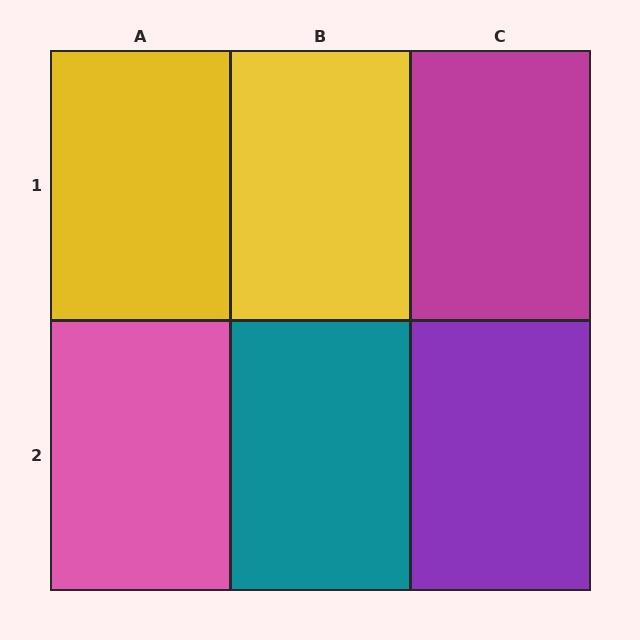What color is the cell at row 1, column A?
Yellow.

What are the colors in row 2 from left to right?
Pink, teal, purple.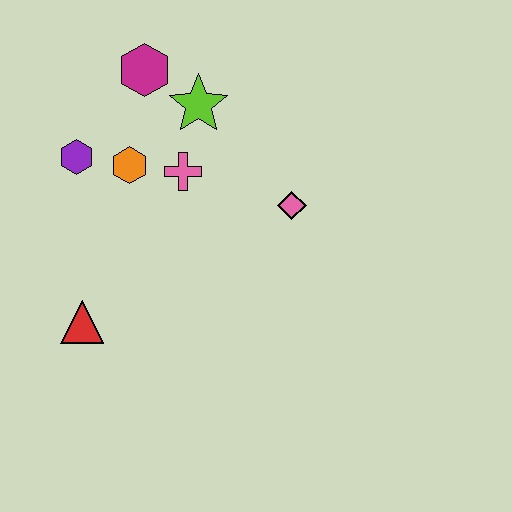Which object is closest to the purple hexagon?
The orange hexagon is closest to the purple hexagon.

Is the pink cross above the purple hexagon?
No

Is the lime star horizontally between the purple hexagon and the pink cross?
No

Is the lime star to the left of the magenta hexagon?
No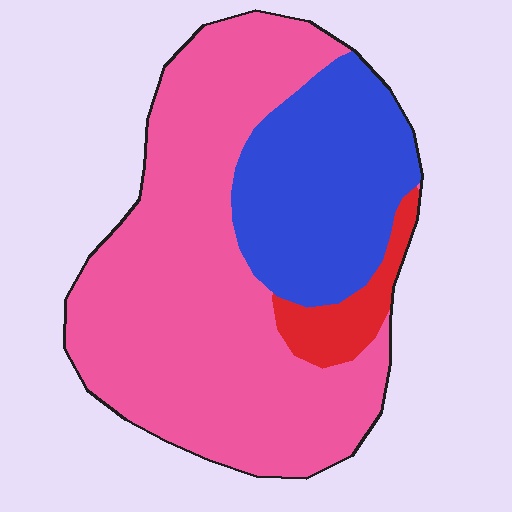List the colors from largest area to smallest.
From largest to smallest: pink, blue, red.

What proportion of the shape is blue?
Blue takes up about one quarter (1/4) of the shape.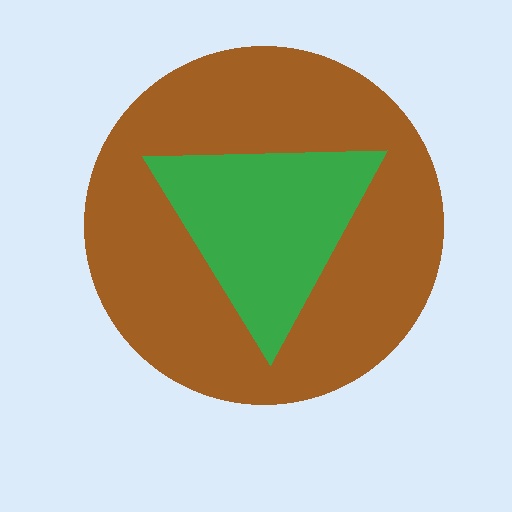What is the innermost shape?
The green triangle.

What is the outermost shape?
The brown circle.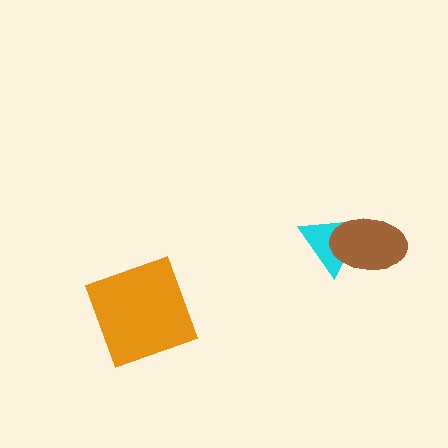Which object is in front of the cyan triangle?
The brown ellipse is in front of the cyan triangle.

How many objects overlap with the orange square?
0 objects overlap with the orange square.